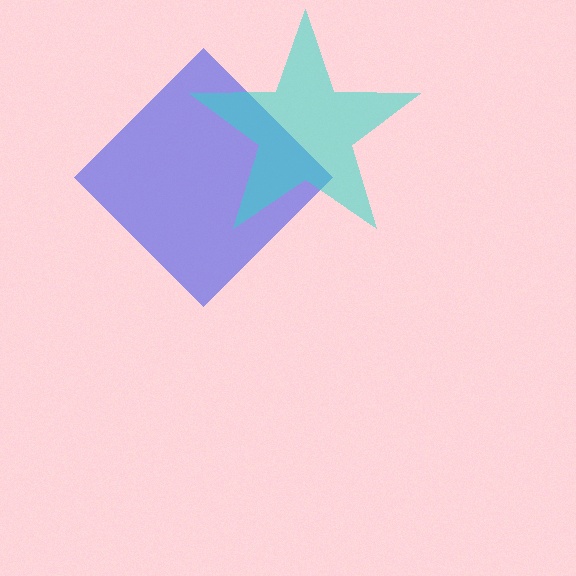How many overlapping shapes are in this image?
There are 2 overlapping shapes in the image.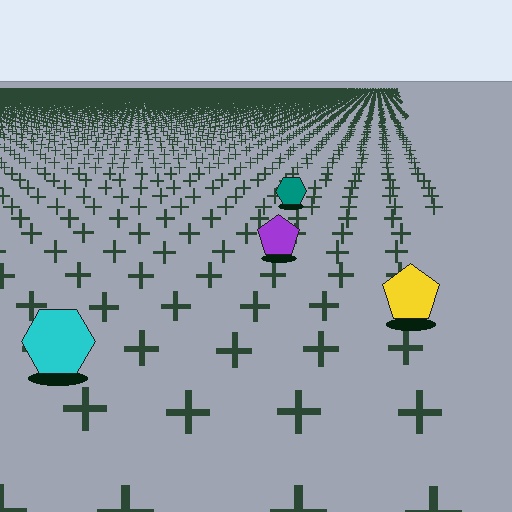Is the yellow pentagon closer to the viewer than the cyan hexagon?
No. The cyan hexagon is closer — you can tell from the texture gradient: the ground texture is coarser near it.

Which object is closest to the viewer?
The cyan hexagon is closest. The texture marks near it are larger and more spread out.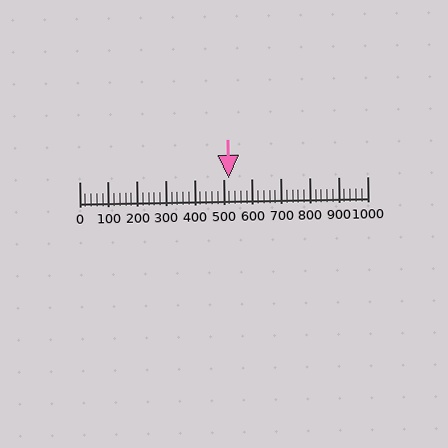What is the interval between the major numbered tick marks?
The major tick marks are spaced 100 units apart.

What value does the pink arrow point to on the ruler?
The pink arrow points to approximately 520.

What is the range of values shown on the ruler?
The ruler shows values from 0 to 1000.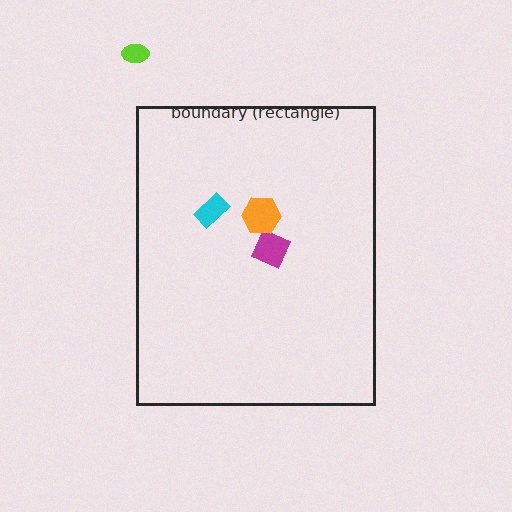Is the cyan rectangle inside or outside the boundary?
Inside.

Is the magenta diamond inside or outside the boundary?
Inside.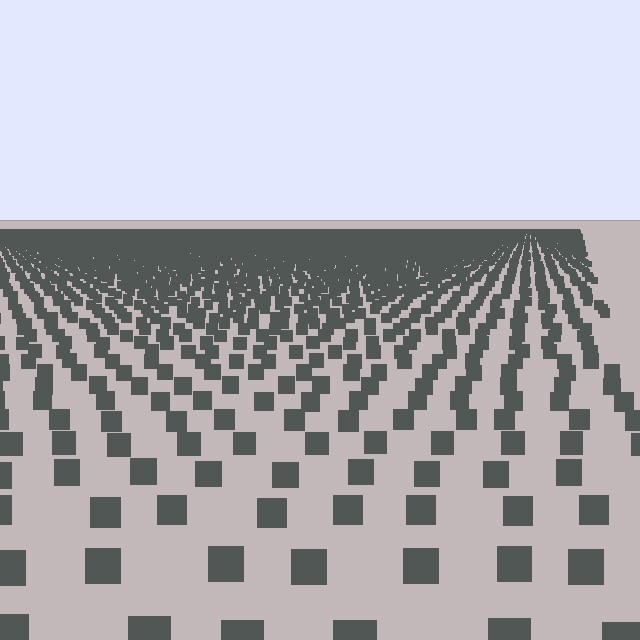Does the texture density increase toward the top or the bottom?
Density increases toward the top.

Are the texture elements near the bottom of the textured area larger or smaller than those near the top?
Larger. Near the bottom, elements are closer to the viewer and appear at a bigger on-screen size.